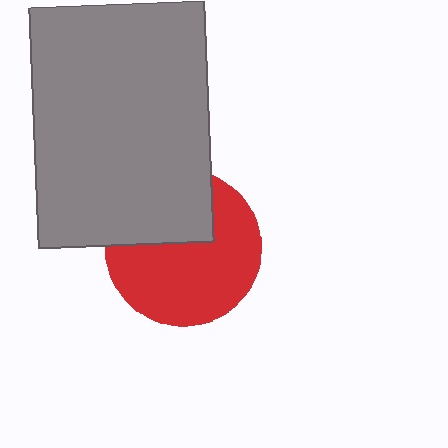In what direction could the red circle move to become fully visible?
The red circle could move down. That would shift it out from behind the gray rectangle entirely.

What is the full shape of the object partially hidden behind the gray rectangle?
The partially hidden object is a red circle.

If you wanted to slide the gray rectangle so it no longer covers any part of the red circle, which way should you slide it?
Slide it up — that is the most direct way to separate the two shapes.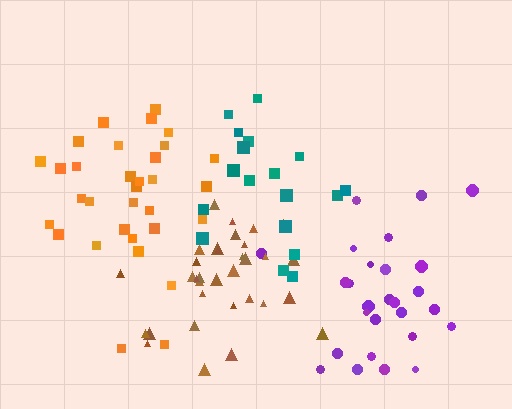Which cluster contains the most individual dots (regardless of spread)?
Orange (33).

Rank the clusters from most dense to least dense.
brown, orange, purple, teal.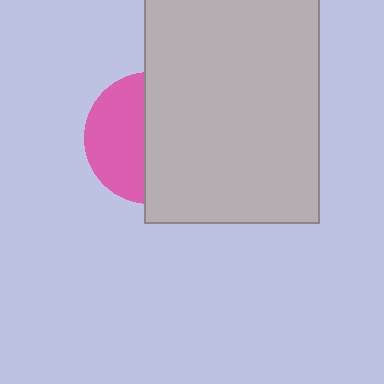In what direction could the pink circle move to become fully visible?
The pink circle could move left. That would shift it out from behind the light gray rectangle entirely.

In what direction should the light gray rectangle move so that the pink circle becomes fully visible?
The light gray rectangle should move right. That is the shortest direction to clear the overlap and leave the pink circle fully visible.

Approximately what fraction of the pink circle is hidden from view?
Roughly 56% of the pink circle is hidden behind the light gray rectangle.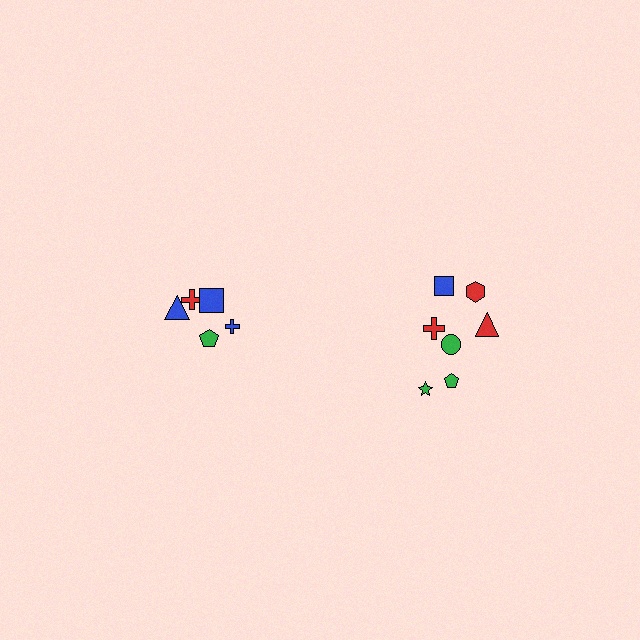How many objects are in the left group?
There are 5 objects.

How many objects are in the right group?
There are 7 objects.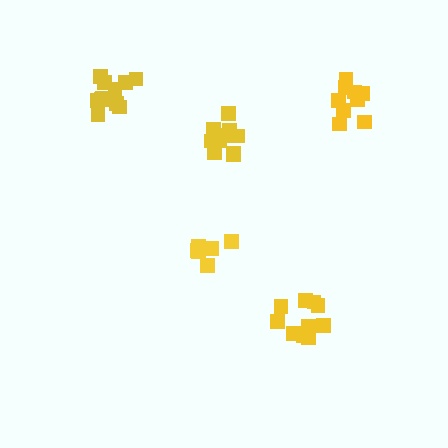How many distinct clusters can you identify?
There are 5 distinct clusters.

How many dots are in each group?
Group 1: 12 dots, Group 2: 6 dots, Group 3: 10 dots, Group 4: 11 dots, Group 5: 9 dots (48 total).